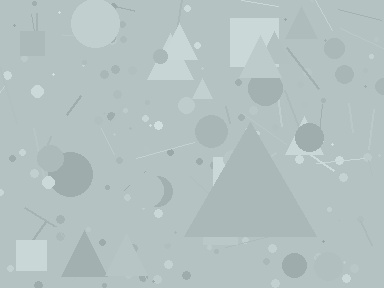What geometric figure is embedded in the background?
A triangle is embedded in the background.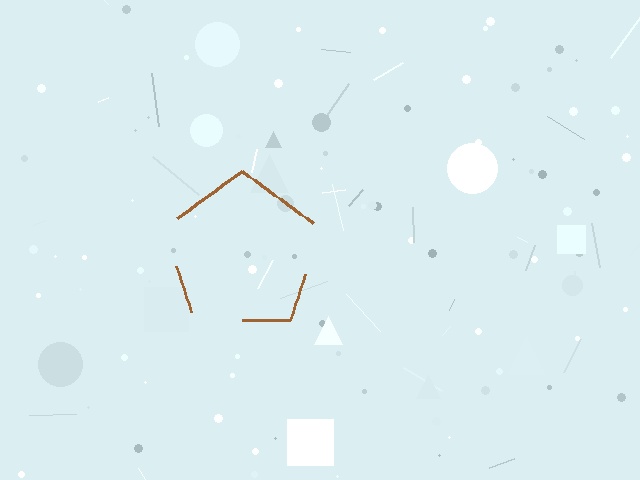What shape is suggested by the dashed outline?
The dashed outline suggests a pentagon.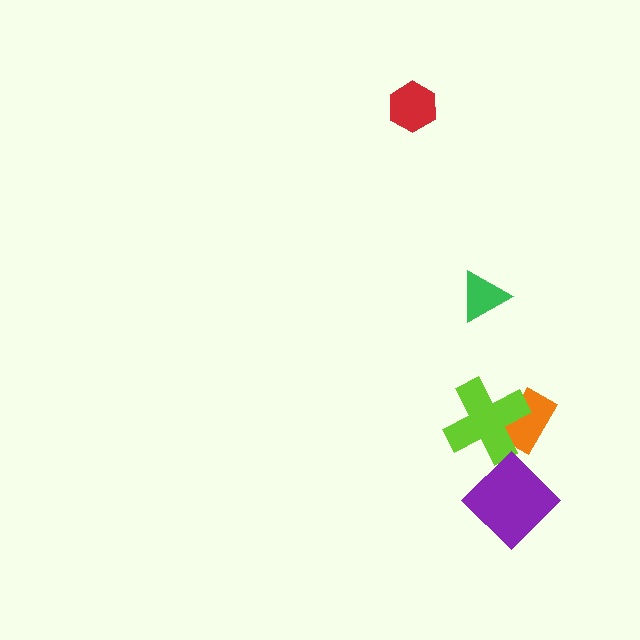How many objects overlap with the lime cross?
2 objects overlap with the lime cross.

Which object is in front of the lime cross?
The purple diamond is in front of the lime cross.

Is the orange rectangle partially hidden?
Yes, it is partially covered by another shape.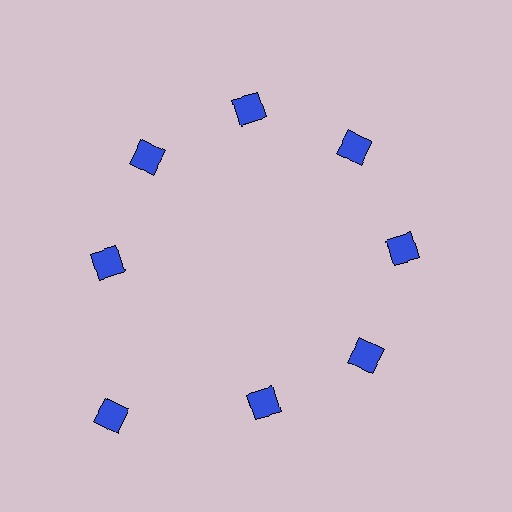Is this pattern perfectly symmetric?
No. The 8 blue diamonds are arranged in a ring, but one element near the 8 o'clock position is pushed outward from the center, breaking the 8-fold rotational symmetry.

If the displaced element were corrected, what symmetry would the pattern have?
It would have 8-fold rotational symmetry — the pattern would map onto itself every 45 degrees.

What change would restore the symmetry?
The symmetry would be restored by moving it inward, back onto the ring so that all 8 diamonds sit at equal angles and equal distance from the center.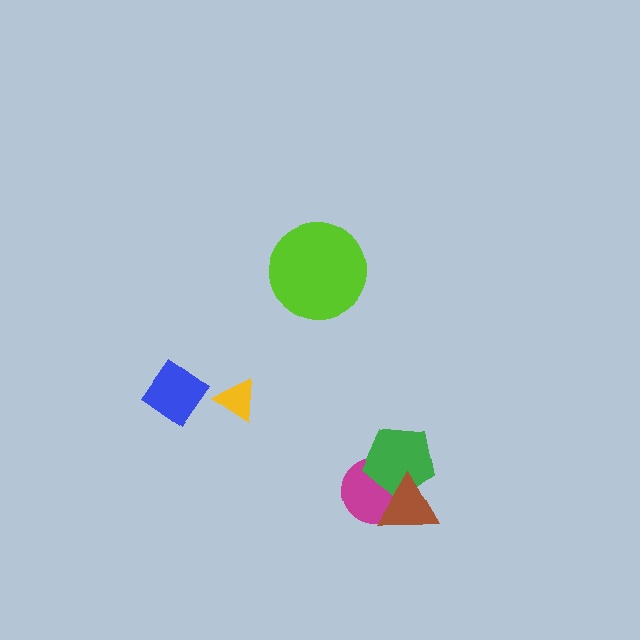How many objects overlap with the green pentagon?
2 objects overlap with the green pentagon.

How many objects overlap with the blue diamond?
0 objects overlap with the blue diamond.